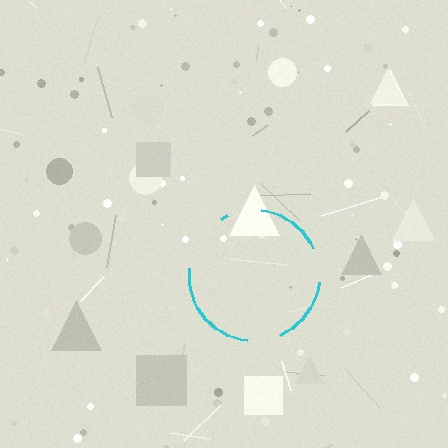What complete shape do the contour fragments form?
The contour fragments form a circle.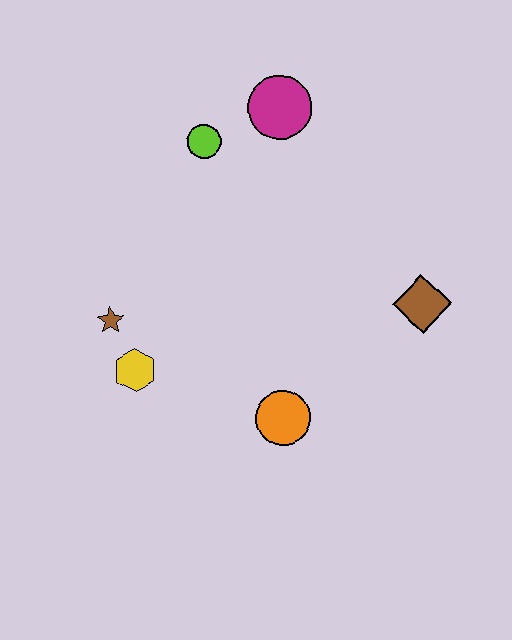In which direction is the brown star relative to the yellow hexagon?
The brown star is above the yellow hexagon.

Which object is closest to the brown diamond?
The orange circle is closest to the brown diamond.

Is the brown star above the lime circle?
No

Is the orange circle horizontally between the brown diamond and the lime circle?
Yes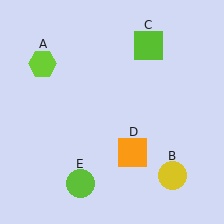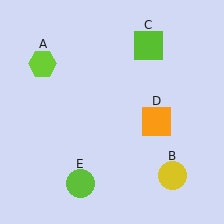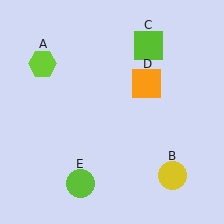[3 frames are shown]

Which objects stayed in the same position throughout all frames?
Lime hexagon (object A) and yellow circle (object B) and lime square (object C) and lime circle (object E) remained stationary.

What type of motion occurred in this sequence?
The orange square (object D) rotated counterclockwise around the center of the scene.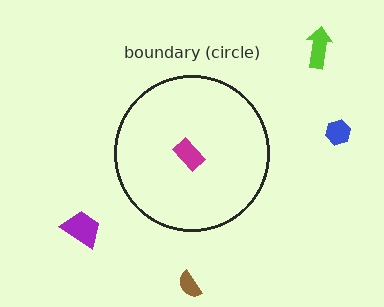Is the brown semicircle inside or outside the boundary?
Outside.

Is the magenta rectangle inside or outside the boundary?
Inside.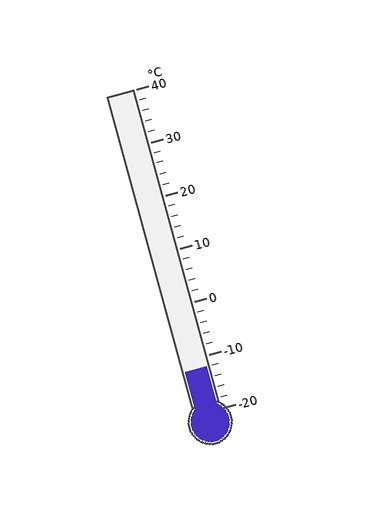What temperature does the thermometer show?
The thermometer shows approximately -12°C.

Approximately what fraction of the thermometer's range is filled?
The thermometer is filled to approximately 15% of its range.